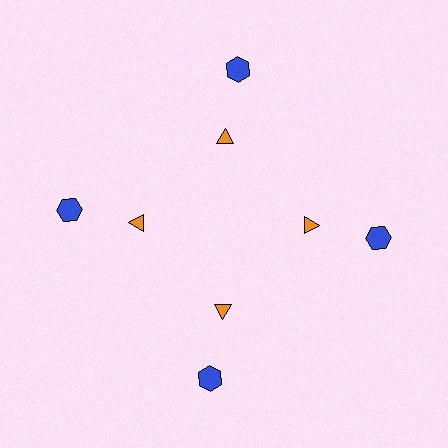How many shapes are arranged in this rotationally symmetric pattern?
There are 8 shapes, arranged in 4 groups of 2.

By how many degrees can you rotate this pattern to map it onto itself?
The pattern maps onto itself every 90 degrees of rotation.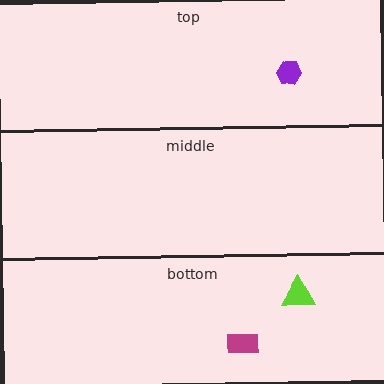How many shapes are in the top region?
1.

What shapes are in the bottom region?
The magenta rectangle, the lime triangle.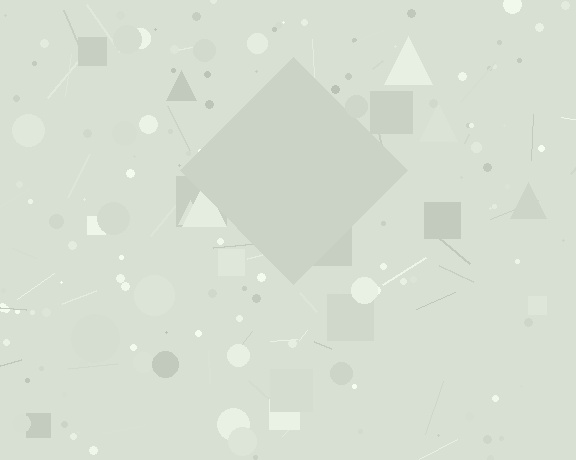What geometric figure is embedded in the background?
A diamond is embedded in the background.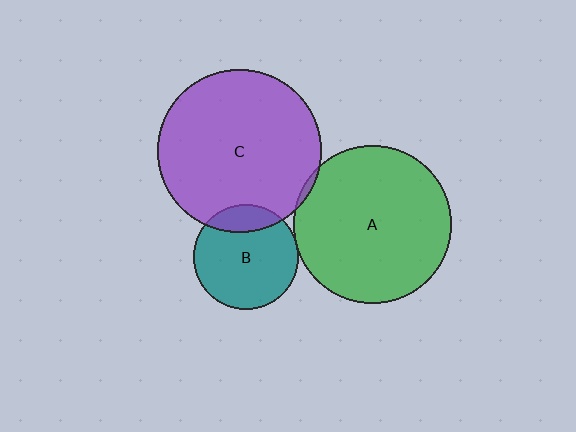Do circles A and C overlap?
Yes.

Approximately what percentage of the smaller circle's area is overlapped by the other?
Approximately 5%.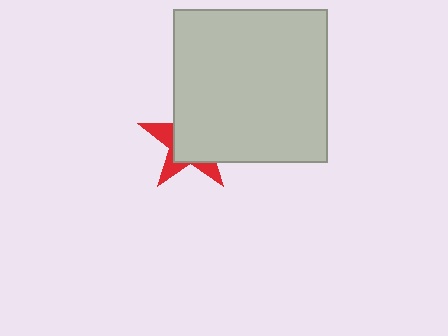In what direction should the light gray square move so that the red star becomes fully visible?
The light gray square should move toward the upper-right. That is the shortest direction to clear the overlap and leave the red star fully visible.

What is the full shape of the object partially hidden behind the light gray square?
The partially hidden object is a red star.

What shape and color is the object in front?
The object in front is a light gray square.